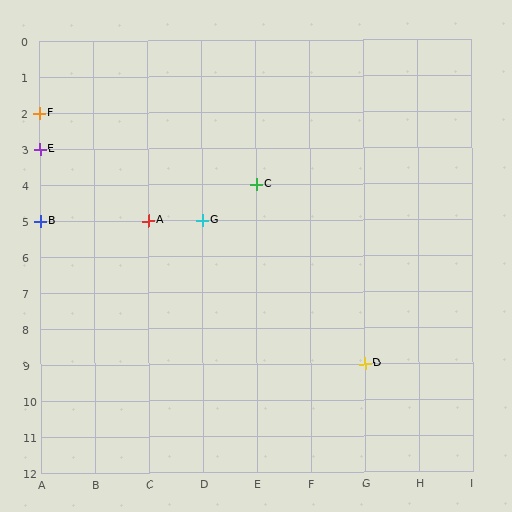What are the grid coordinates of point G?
Point G is at grid coordinates (D, 5).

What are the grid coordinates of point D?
Point D is at grid coordinates (G, 9).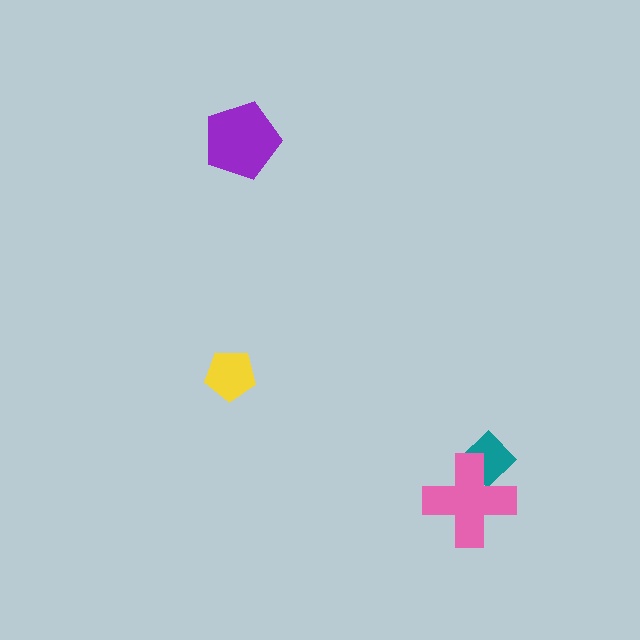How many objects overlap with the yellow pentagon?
0 objects overlap with the yellow pentagon.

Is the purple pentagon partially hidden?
No, no other shape covers it.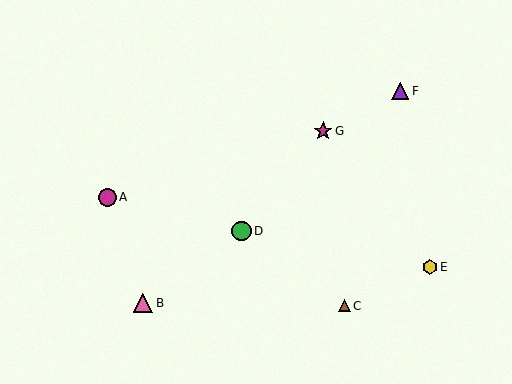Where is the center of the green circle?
The center of the green circle is at (241, 231).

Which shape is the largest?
The pink triangle (labeled B) is the largest.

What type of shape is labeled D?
Shape D is a green circle.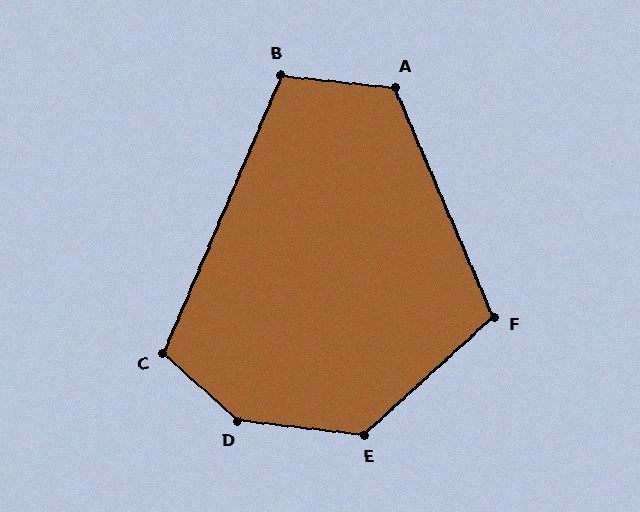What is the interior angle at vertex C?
Approximately 109 degrees (obtuse).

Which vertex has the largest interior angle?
D, at approximately 144 degrees.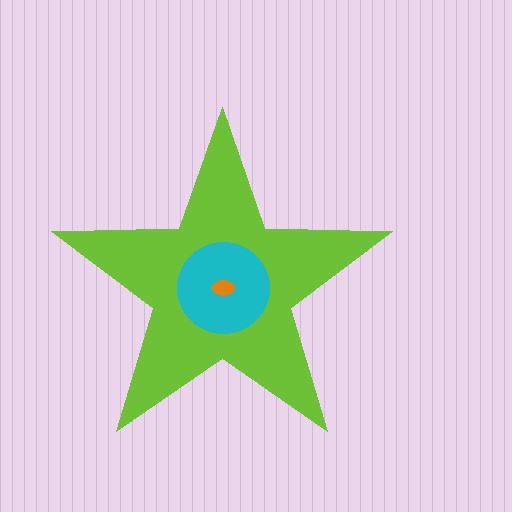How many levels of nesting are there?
3.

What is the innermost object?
The orange ellipse.